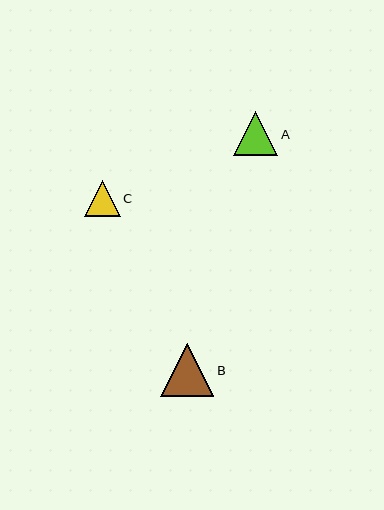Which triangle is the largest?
Triangle B is the largest with a size of approximately 53 pixels.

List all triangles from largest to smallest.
From largest to smallest: B, A, C.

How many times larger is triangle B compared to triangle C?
Triangle B is approximately 1.5 times the size of triangle C.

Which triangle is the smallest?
Triangle C is the smallest with a size of approximately 36 pixels.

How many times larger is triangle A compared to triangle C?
Triangle A is approximately 1.3 times the size of triangle C.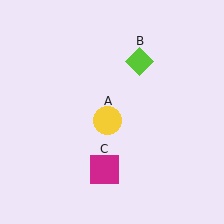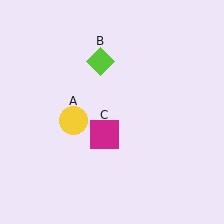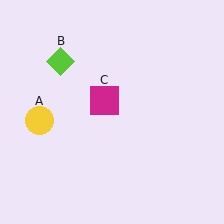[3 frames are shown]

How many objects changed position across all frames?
3 objects changed position: yellow circle (object A), lime diamond (object B), magenta square (object C).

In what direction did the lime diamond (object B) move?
The lime diamond (object B) moved left.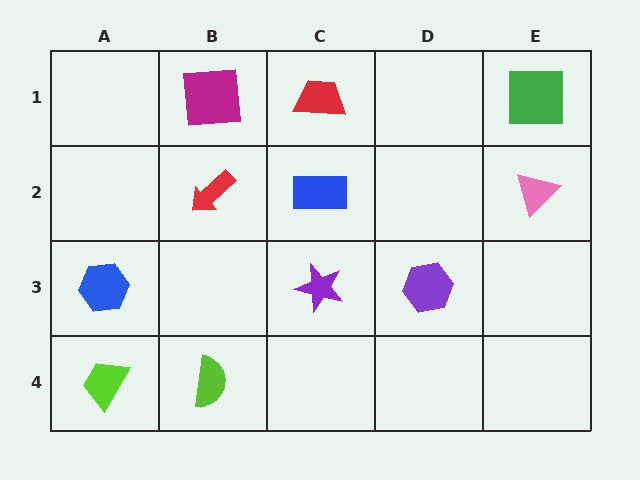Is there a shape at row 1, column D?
No, that cell is empty.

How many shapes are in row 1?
3 shapes.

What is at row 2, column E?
A pink triangle.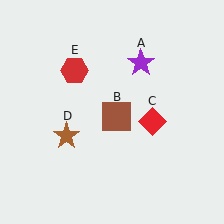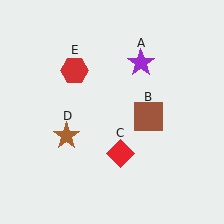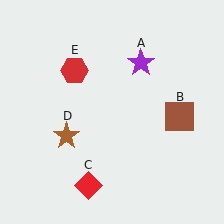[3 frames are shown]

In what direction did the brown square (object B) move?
The brown square (object B) moved right.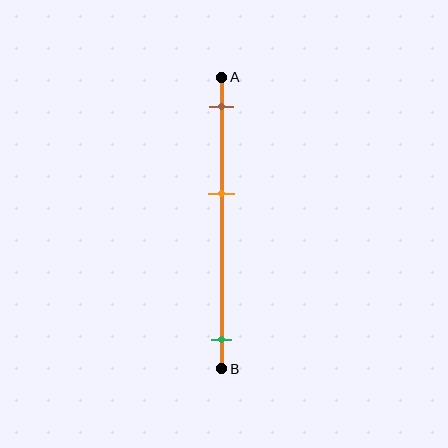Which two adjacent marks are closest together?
The brown and orange marks are the closest adjacent pair.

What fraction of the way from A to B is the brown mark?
The brown mark is approximately 10% (0.1) of the way from A to B.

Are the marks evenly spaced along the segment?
No, the marks are not evenly spaced.